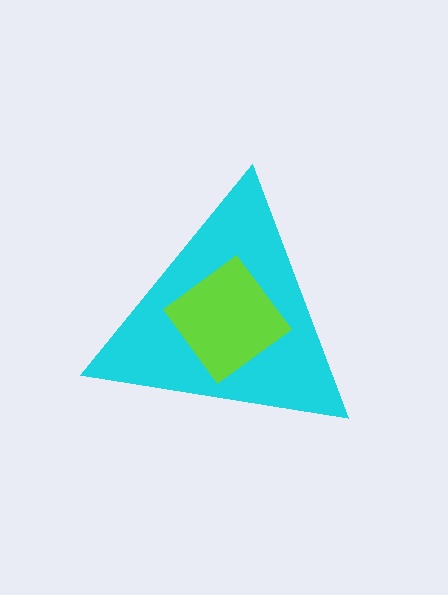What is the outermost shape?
The cyan triangle.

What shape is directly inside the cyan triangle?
The lime diamond.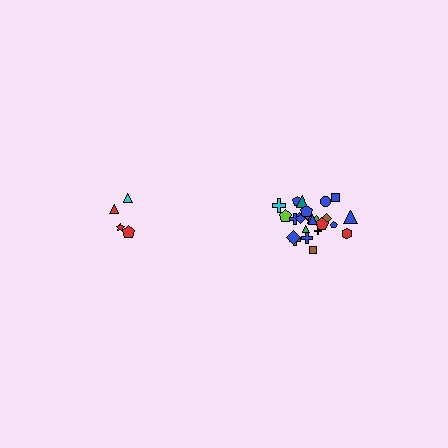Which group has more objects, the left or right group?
The right group.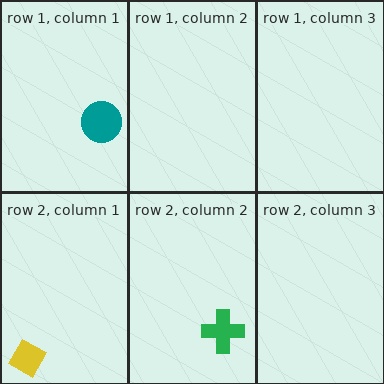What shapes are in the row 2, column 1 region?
The yellow square.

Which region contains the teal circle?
The row 1, column 1 region.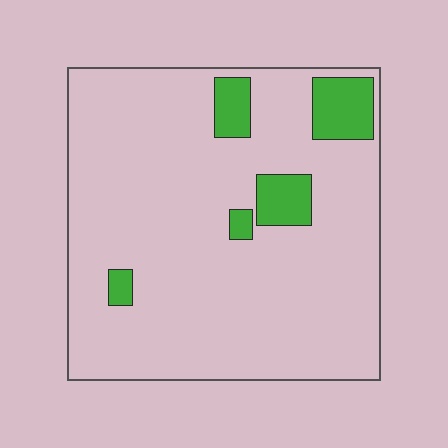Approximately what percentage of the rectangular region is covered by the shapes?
Approximately 10%.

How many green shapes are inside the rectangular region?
5.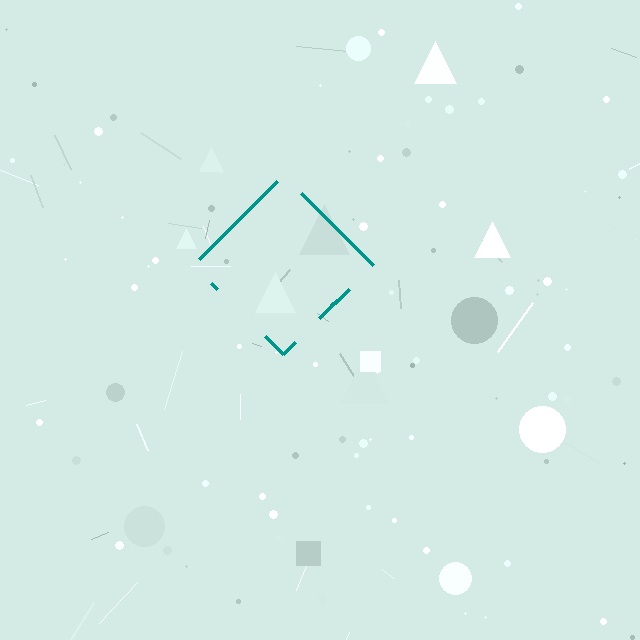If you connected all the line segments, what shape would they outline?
They would outline a diamond.